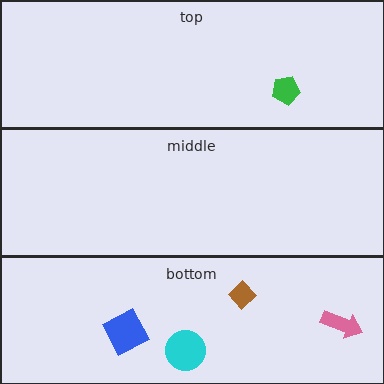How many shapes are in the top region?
1.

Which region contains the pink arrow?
The bottom region.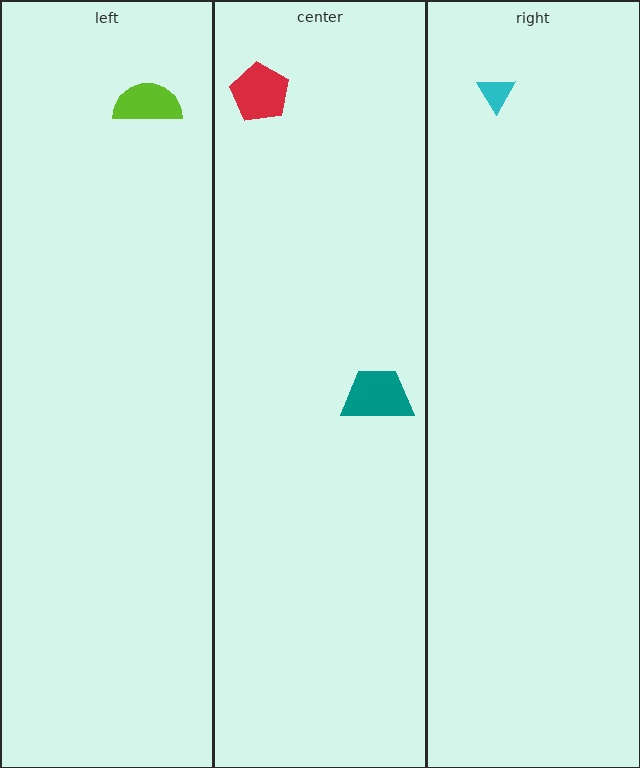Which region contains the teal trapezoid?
The center region.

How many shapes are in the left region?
1.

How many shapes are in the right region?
1.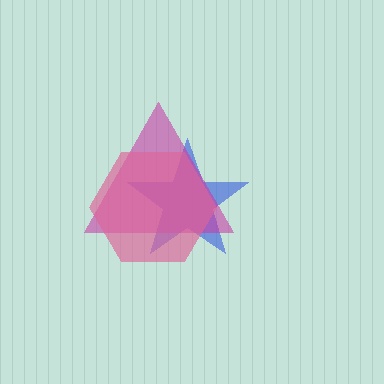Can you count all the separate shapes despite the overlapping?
Yes, there are 3 separate shapes.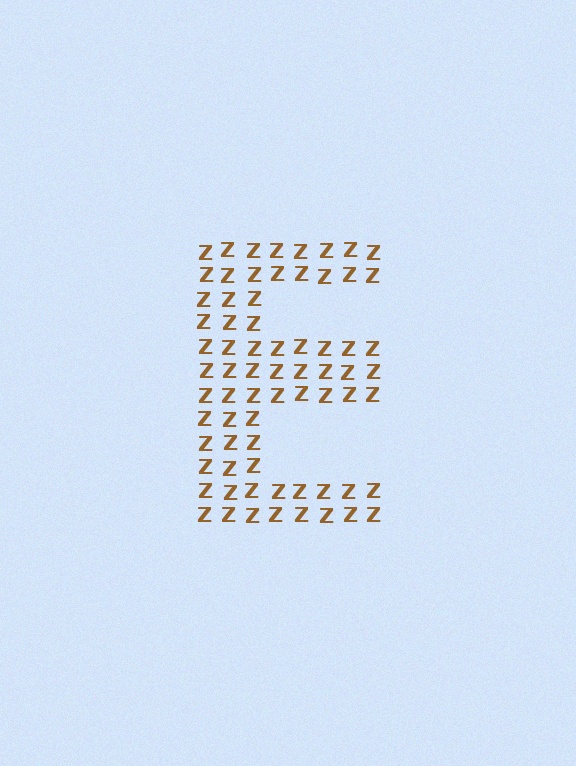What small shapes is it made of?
It is made of small letter Z's.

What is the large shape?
The large shape is the letter E.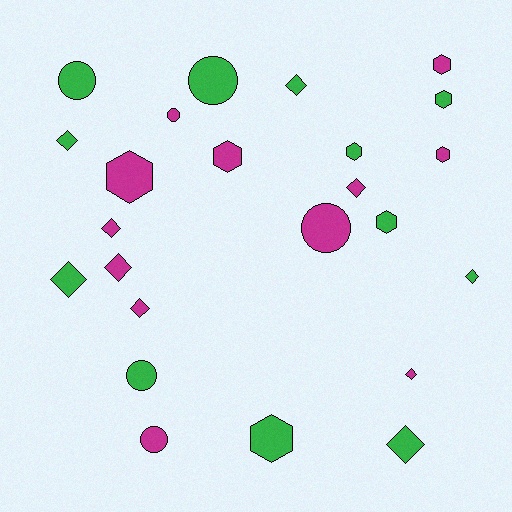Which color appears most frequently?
Green, with 12 objects.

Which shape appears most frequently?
Diamond, with 10 objects.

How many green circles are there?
There are 3 green circles.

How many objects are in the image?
There are 24 objects.